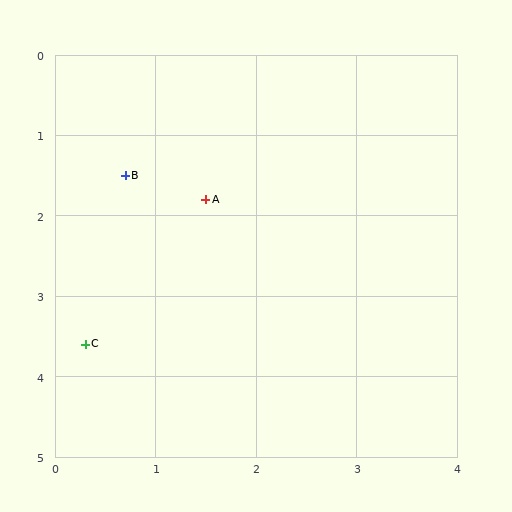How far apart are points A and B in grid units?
Points A and B are about 0.9 grid units apart.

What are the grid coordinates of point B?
Point B is at approximately (0.7, 1.5).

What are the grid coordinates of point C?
Point C is at approximately (0.3, 3.6).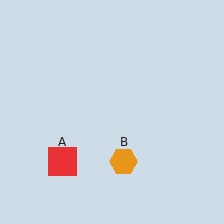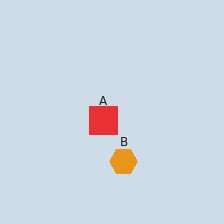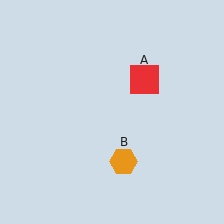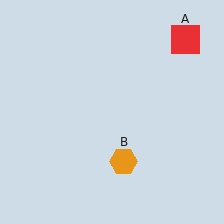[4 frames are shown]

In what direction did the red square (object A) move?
The red square (object A) moved up and to the right.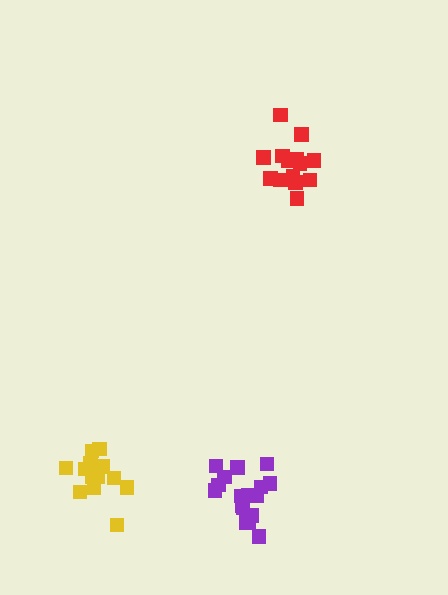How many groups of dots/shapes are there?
There are 3 groups.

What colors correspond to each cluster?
The clusters are colored: purple, yellow, red.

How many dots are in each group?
Group 1: 17 dots, Group 2: 14 dots, Group 3: 14 dots (45 total).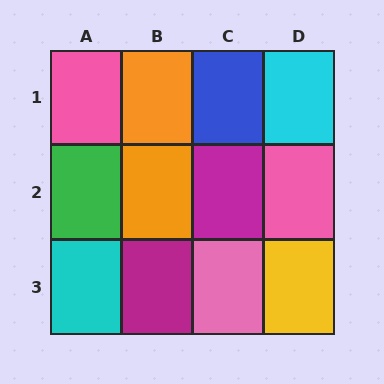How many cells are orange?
2 cells are orange.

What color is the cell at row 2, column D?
Pink.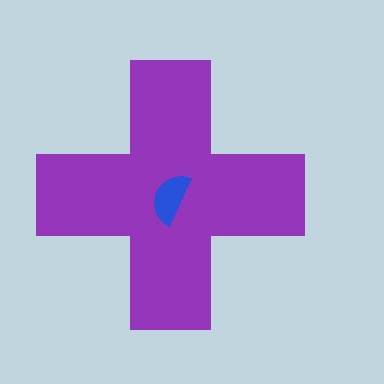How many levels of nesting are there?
2.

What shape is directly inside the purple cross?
The blue semicircle.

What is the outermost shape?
The purple cross.